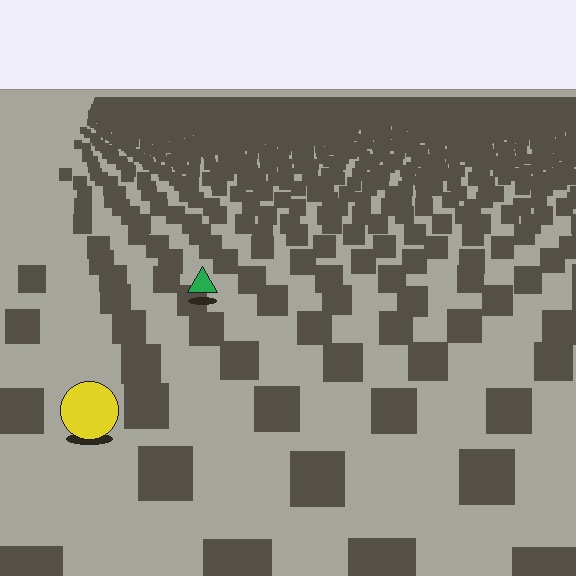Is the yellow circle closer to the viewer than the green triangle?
Yes. The yellow circle is closer — you can tell from the texture gradient: the ground texture is coarser near it.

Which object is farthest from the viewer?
The green triangle is farthest from the viewer. It appears smaller and the ground texture around it is denser.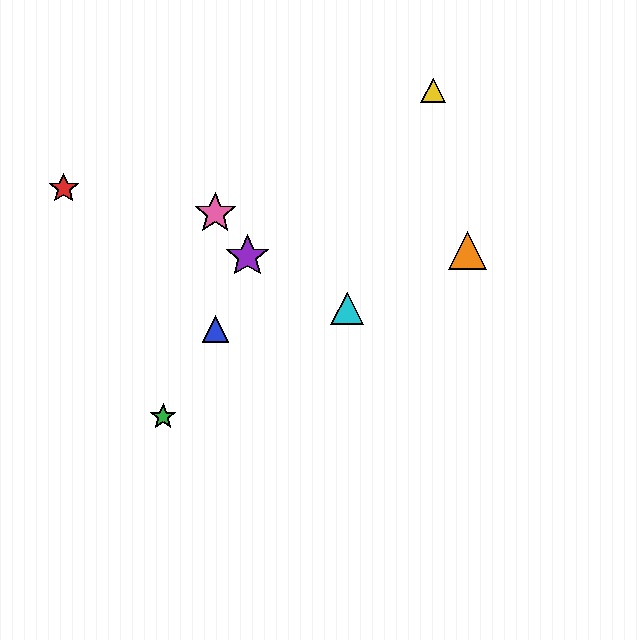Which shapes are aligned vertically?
The blue triangle, the pink star are aligned vertically.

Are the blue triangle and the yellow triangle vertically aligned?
No, the blue triangle is at x≈215 and the yellow triangle is at x≈433.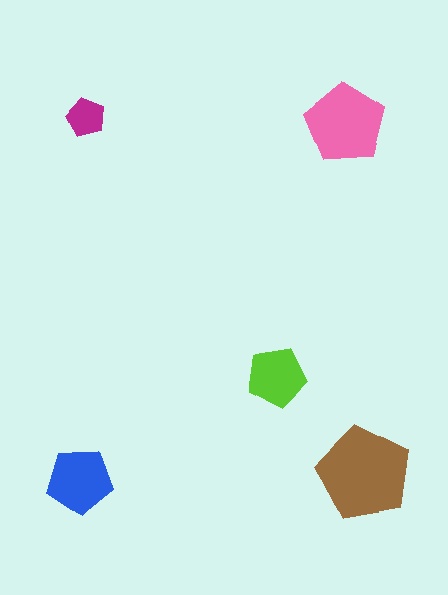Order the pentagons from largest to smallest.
the brown one, the pink one, the blue one, the lime one, the magenta one.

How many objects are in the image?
There are 5 objects in the image.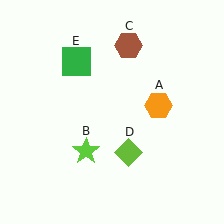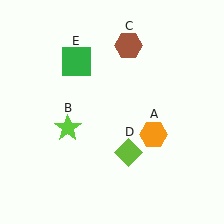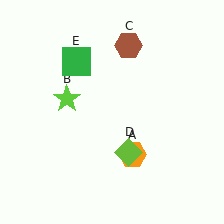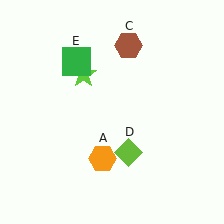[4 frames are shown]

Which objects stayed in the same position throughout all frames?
Brown hexagon (object C) and lime diamond (object D) and green square (object E) remained stationary.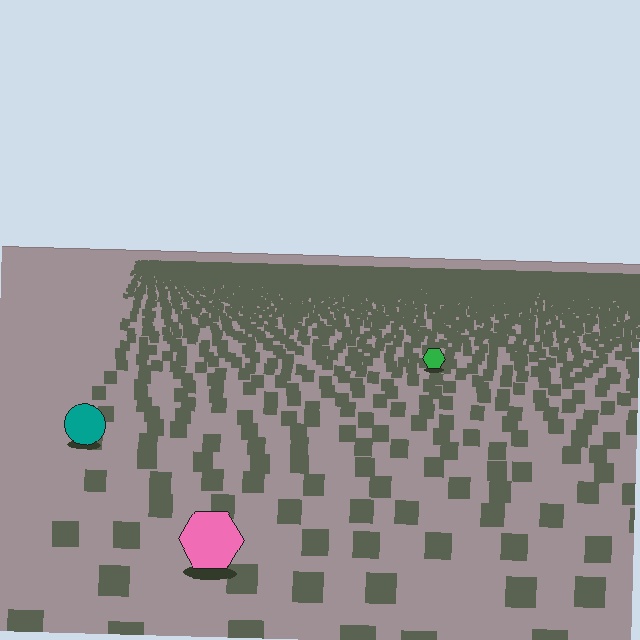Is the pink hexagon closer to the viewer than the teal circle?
Yes. The pink hexagon is closer — you can tell from the texture gradient: the ground texture is coarser near it.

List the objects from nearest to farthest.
From nearest to farthest: the pink hexagon, the teal circle, the green hexagon.